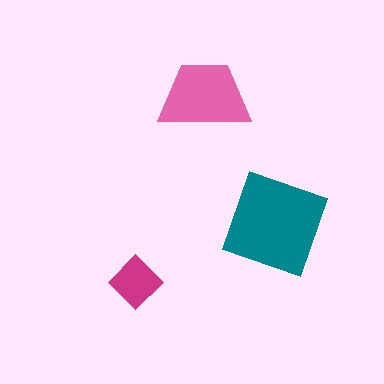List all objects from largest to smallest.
The teal square, the pink trapezoid, the magenta diamond.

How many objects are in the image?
There are 3 objects in the image.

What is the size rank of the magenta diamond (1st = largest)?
3rd.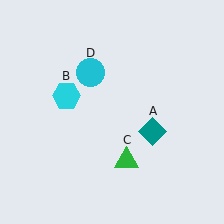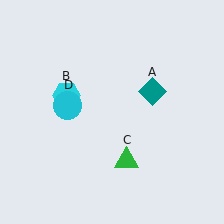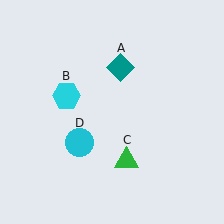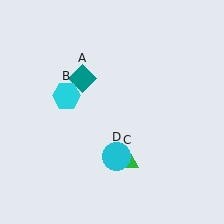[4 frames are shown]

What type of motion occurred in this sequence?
The teal diamond (object A), cyan circle (object D) rotated counterclockwise around the center of the scene.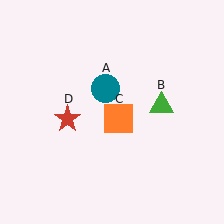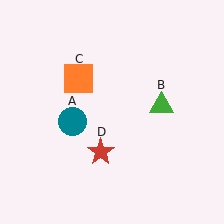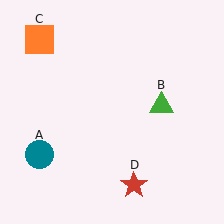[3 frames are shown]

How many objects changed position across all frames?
3 objects changed position: teal circle (object A), orange square (object C), red star (object D).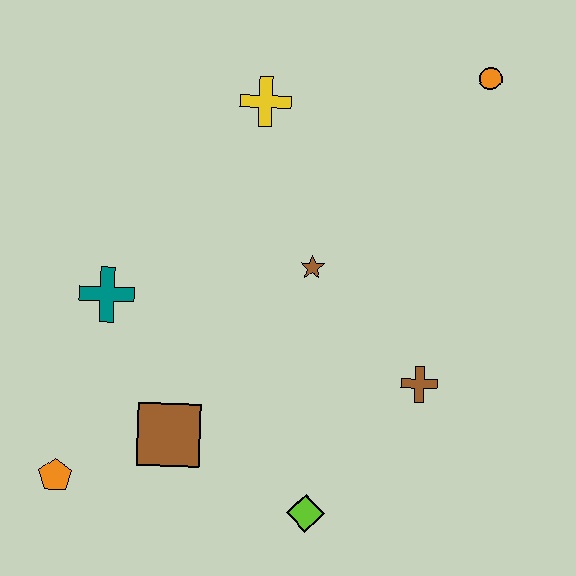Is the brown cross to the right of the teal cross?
Yes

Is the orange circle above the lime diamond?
Yes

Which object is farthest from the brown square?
The orange circle is farthest from the brown square.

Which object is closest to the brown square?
The orange pentagon is closest to the brown square.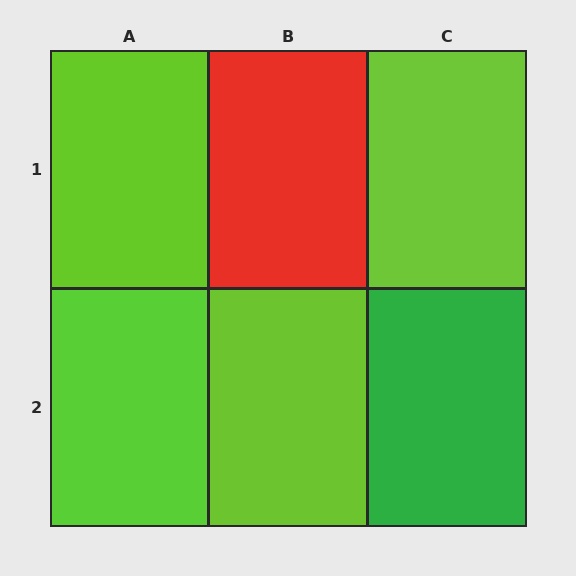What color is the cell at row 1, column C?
Lime.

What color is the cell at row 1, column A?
Lime.